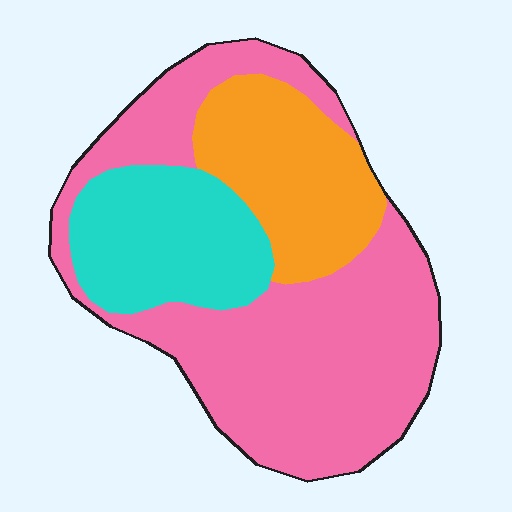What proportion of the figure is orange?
Orange takes up less than a quarter of the figure.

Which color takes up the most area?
Pink, at roughly 55%.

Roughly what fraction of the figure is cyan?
Cyan covers roughly 20% of the figure.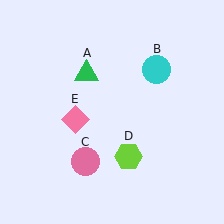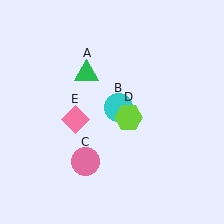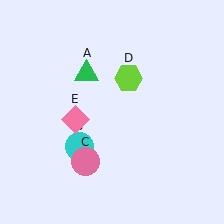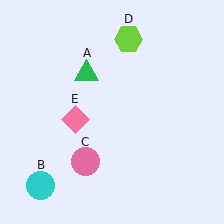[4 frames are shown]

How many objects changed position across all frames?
2 objects changed position: cyan circle (object B), lime hexagon (object D).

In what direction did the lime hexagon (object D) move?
The lime hexagon (object D) moved up.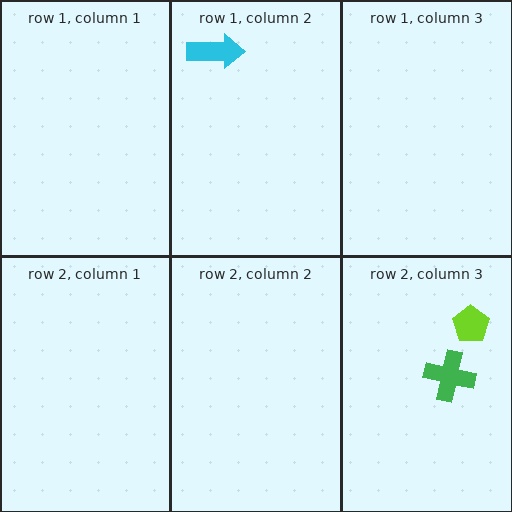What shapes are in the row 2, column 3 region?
The green cross, the lime pentagon.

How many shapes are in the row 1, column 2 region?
1.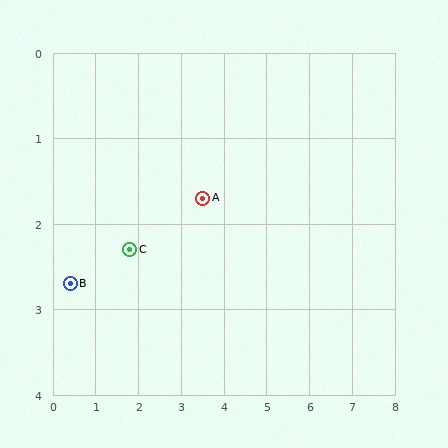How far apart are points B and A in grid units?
Points B and A are about 3.3 grid units apart.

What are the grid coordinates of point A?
Point A is at approximately (3.5, 1.7).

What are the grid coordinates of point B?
Point B is at approximately (0.4, 2.7).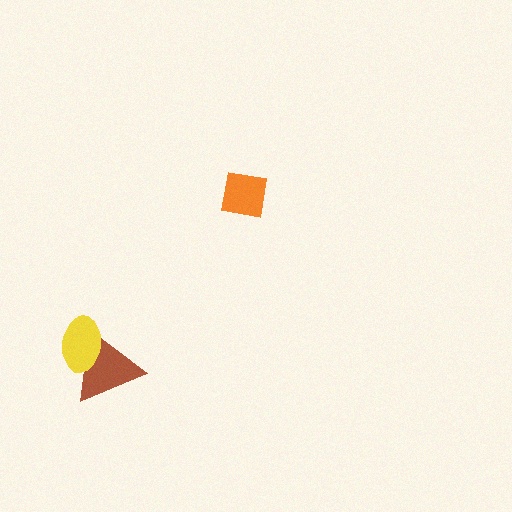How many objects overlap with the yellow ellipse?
1 object overlaps with the yellow ellipse.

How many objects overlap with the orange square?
0 objects overlap with the orange square.